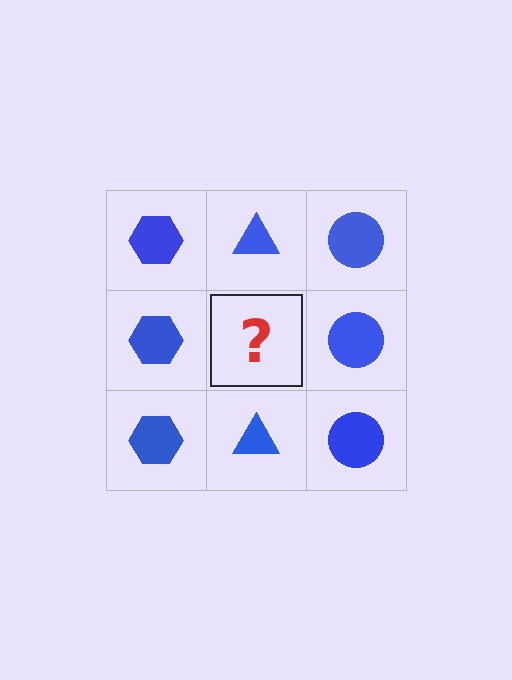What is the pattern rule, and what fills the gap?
The rule is that each column has a consistent shape. The gap should be filled with a blue triangle.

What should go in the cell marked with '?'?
The missing cell should contain a blue triangle.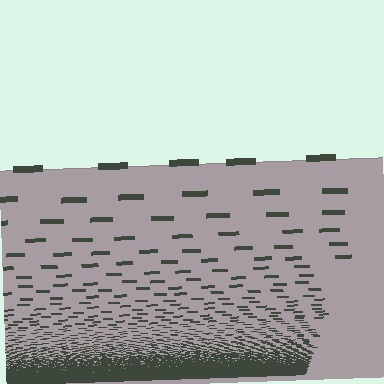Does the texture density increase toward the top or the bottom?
Density increases toward the bottom.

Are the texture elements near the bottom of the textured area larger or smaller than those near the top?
Smaller. The gradient is inverted — elements near the bottom are smaller and denser.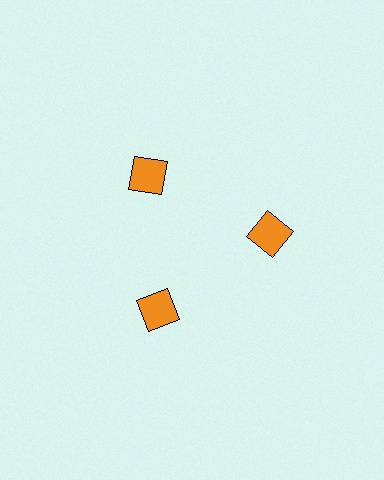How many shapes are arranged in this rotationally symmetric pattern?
There are 3 shapes, arranged in 3 groups of 1.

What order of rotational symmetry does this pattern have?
This pattern has 3-fold rotational symmetry.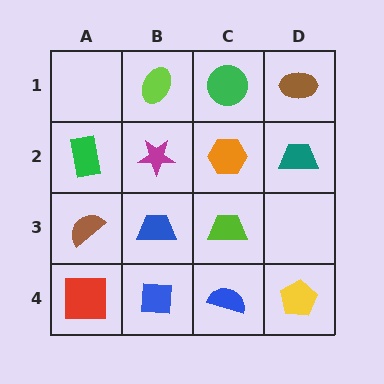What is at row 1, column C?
A green circle.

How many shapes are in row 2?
4 shapes.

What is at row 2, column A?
A green rectangle.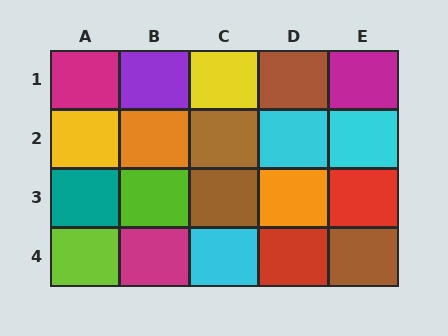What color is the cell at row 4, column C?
Cyan.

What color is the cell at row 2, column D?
Cyan.